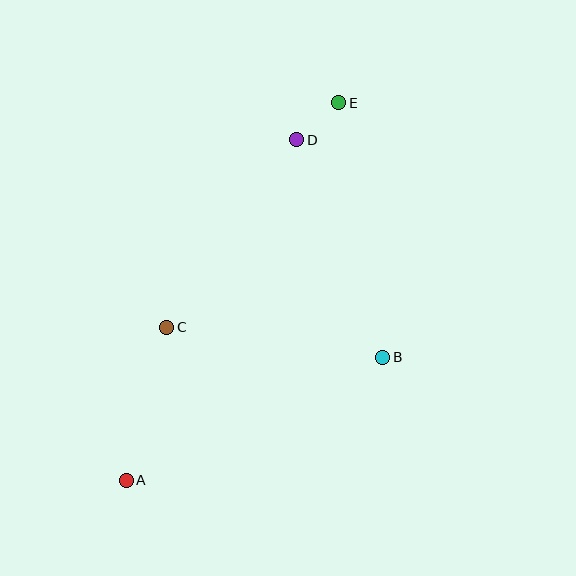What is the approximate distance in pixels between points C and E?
The distance between C and E is approximately 283 pixels.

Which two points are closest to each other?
Points D and E are closest to each other.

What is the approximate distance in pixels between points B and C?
The distance between B and C is approximately 218 pixels.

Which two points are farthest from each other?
Points A and E are farthest from each other.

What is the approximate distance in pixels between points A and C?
The distance between A and C is approximately 158 pixels.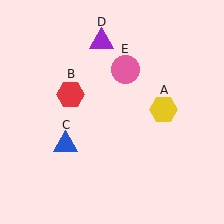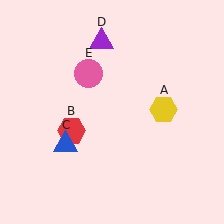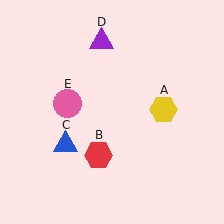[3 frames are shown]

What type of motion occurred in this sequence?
The red hexagon (object B), pink circle (object E) rotated counterclockwise around the center of the scene.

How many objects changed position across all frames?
2 objects changed position: red hexagon (object B), pink circle (object E).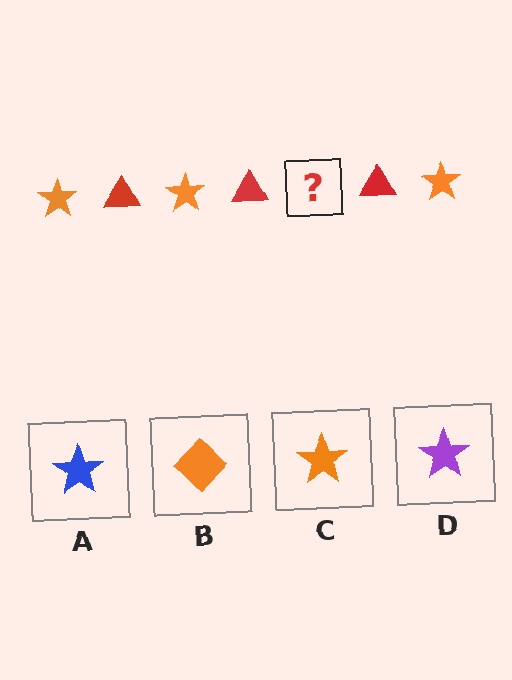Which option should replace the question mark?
Option C.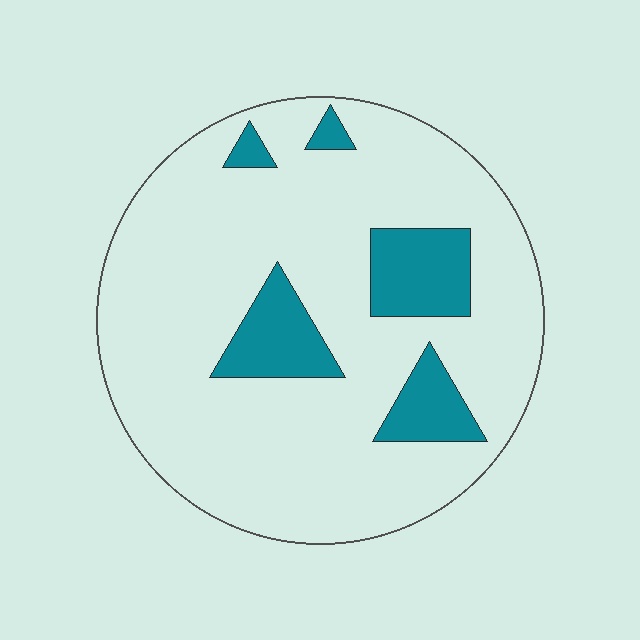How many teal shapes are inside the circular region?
5.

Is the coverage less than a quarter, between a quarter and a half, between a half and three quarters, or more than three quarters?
Less than a quarter.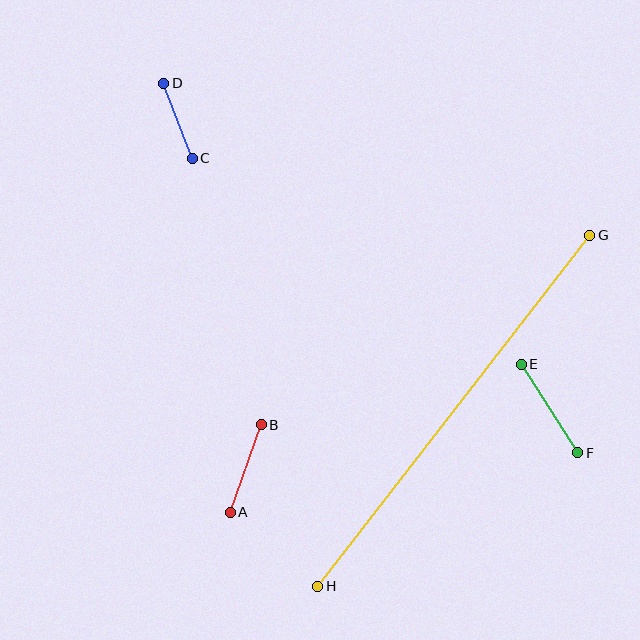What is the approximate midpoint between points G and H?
The midpoint is at approximately (454, 411) pixels.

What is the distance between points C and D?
The distance is approximately 80 pixels.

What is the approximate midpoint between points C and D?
The midpoint is at approximately (178, 121) pixels.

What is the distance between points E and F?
The distance is approximately 105 pixels.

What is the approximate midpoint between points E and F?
The midpoint is at approximately (549, 409) pixels.